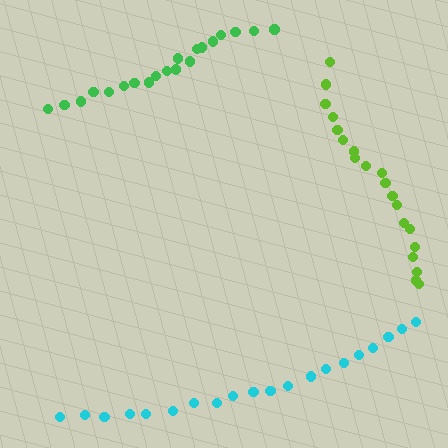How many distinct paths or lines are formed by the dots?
There are 3 distinct paths.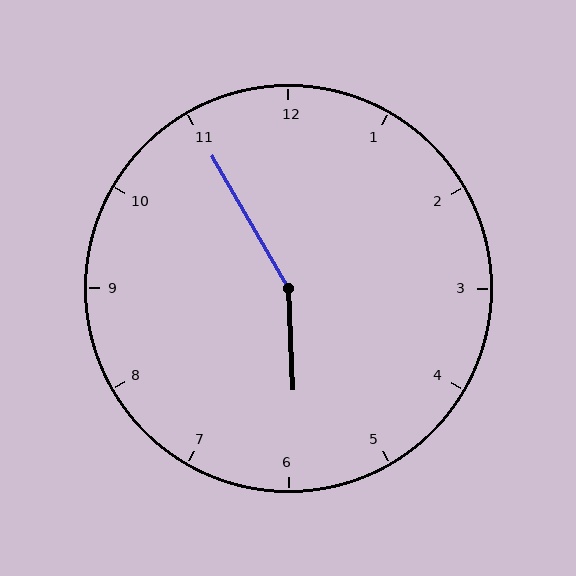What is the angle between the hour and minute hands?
Approximately 152 degrees.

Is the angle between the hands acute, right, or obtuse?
It is obtuse.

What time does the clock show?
5:55.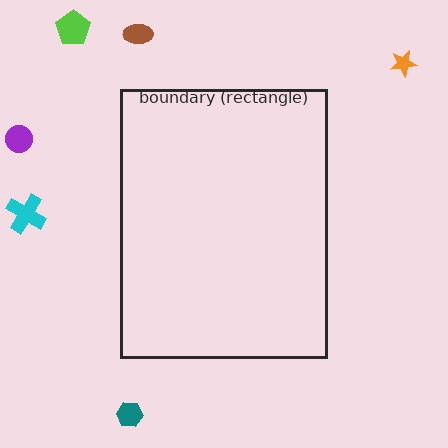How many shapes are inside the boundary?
0 inside, 6 outside.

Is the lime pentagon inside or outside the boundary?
Outside.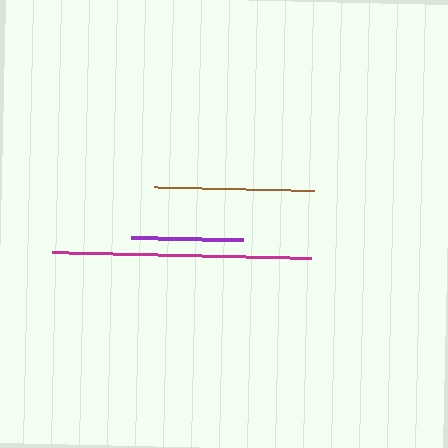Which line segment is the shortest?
The purple line is the shortest at approximately 112 pixels.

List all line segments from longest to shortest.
From longest to shortest: magenta, brown, purple.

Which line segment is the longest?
The magenta line is the longest at approximately 259 pixels.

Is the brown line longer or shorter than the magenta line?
The magenta line is longer than the brown line.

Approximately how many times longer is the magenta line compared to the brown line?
The magenta line is approximately 1.6 times the length of the brown line.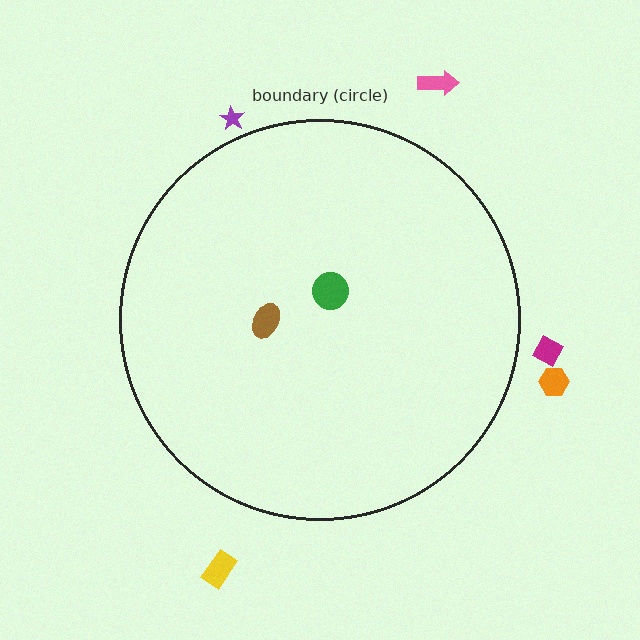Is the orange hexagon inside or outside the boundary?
Outside.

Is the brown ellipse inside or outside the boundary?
Inside.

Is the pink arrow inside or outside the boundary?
Outside.